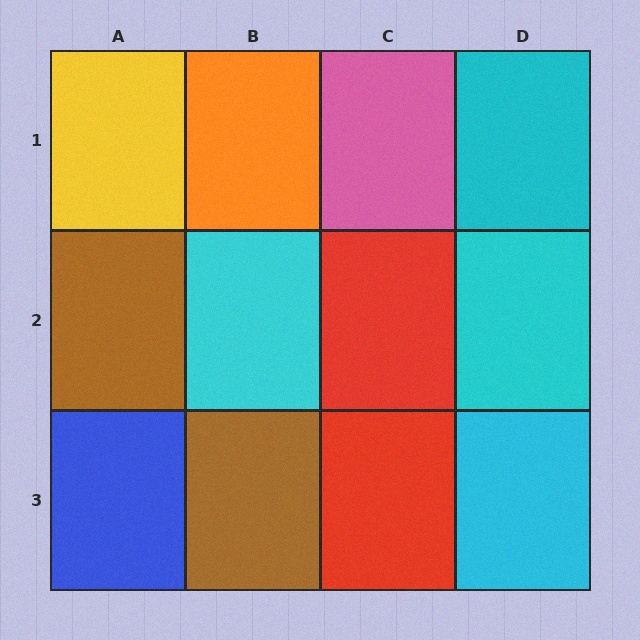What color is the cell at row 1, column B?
Orange.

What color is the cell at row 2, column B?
Cyan.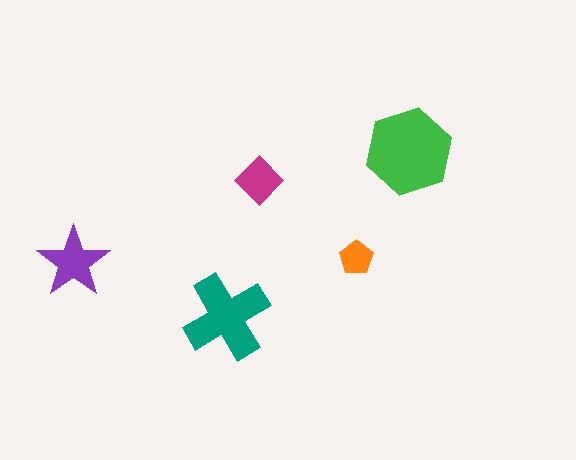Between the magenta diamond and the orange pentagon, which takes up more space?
The magenta diamond.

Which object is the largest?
The green hexagon.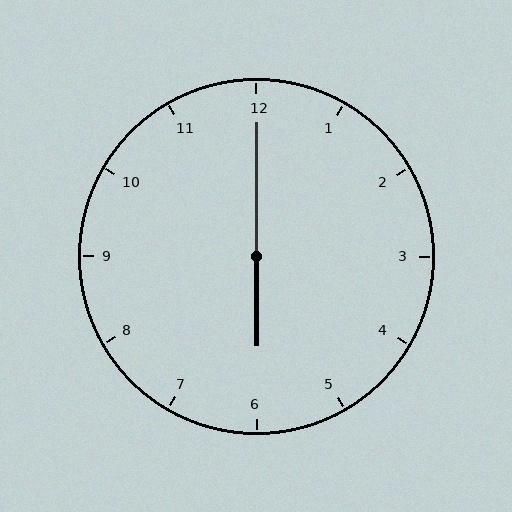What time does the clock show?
6:00.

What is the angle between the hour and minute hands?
Approximately 180 degrees.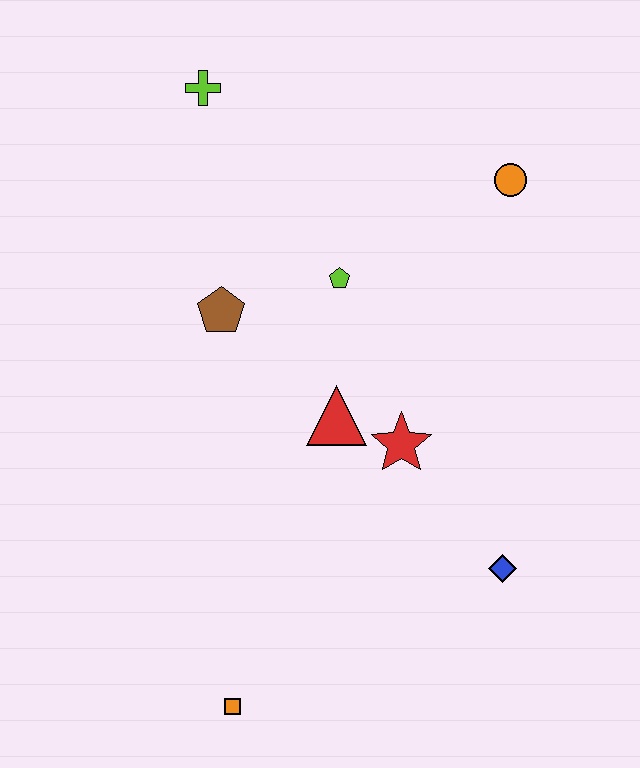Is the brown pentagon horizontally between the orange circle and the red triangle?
No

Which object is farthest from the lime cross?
The orange square is farthest from the lime cross.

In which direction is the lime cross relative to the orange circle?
The lime cross is to the left of the orange circle.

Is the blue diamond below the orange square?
No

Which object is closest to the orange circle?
The lime pentagon is closest to the orange circle.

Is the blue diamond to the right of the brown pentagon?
Yes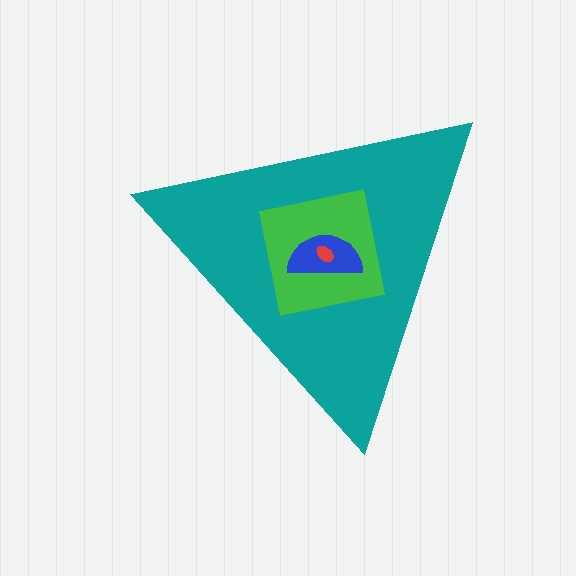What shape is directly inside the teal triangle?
The green square.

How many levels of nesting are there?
4.